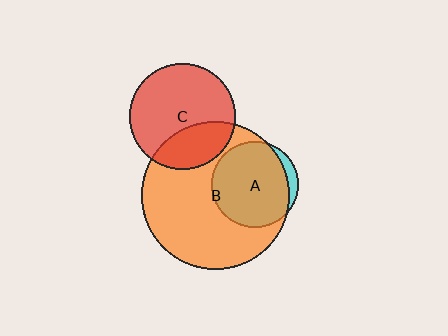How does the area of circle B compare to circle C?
Approximately 2.0 times.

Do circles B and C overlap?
Yes.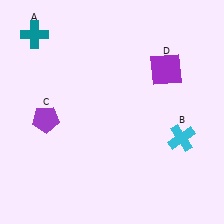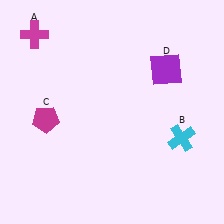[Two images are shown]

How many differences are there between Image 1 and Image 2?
There are 2 differences between the two images.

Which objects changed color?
A changed from teal to magenta. C changed from purple to magenta.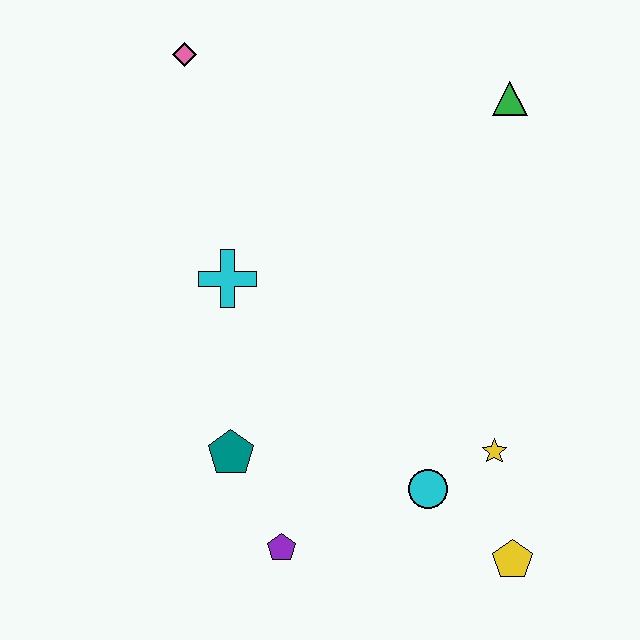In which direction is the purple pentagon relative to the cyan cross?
The purple pentagon is below the cyan cross.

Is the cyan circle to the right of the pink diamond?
Yes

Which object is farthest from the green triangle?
The purple pentagon is farthest from the green triangle.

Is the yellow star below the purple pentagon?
No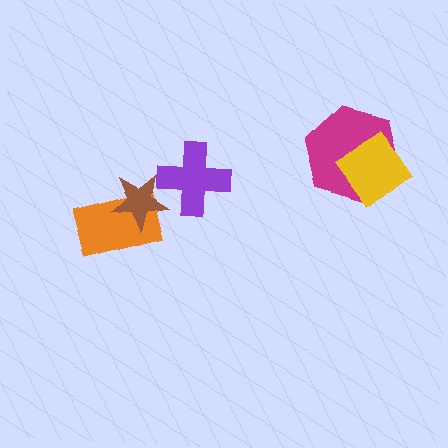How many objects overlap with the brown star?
2 objects overlap with the brown star.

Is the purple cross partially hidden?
Yes, it is partially covered by another shape.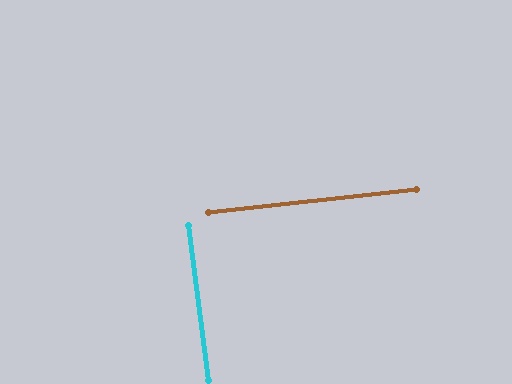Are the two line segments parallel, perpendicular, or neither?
Perpendicular — they meet at approximately 89°.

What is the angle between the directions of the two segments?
Approximately 89 degrees.